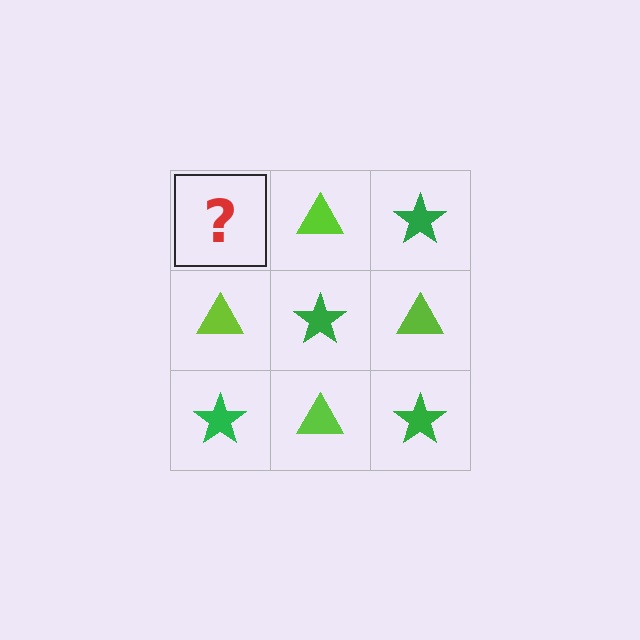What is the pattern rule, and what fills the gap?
The rule is that it alternates green star and lime triangle in a checkerboard pattern. The gap should be filled with a green star.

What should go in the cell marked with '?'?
The missing cell should contain a green star.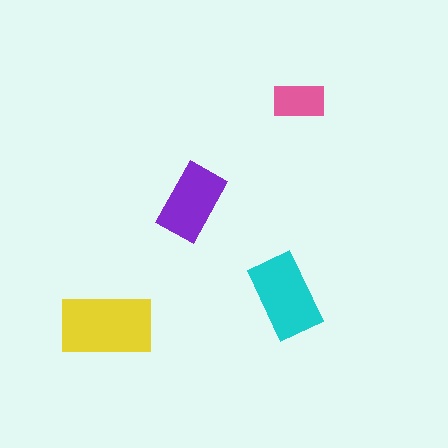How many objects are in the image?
There are 4 objects in the image.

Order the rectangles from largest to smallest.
the yellow one, the cyan one, the purple one, the pink one.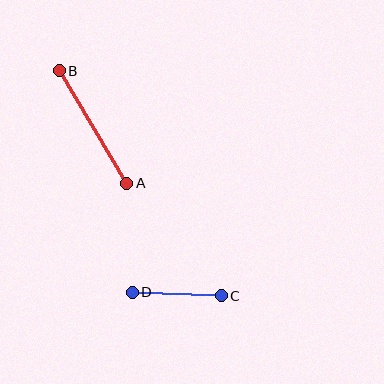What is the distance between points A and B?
The distance is approximately 131 pixels.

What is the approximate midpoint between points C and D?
The midpoint is at approximately (177, 294) pixels.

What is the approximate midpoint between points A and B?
The midpoint is at approximately (93, 127) pixels.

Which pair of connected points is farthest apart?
Points A and B are farthest apart.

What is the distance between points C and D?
The distance is approximately 89 pixels.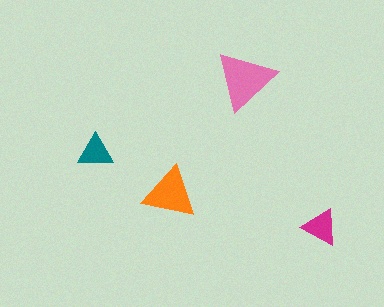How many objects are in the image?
There are 4 objects in the image.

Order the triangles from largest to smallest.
the pink one, the orange one, the magenta one, the teal one.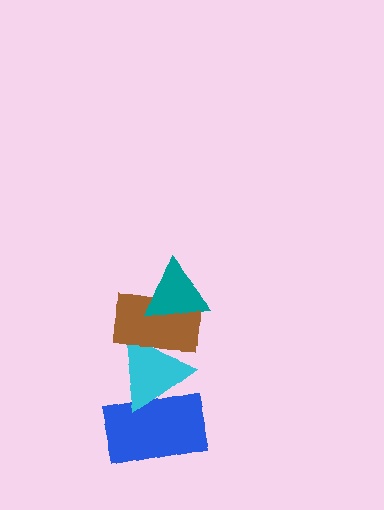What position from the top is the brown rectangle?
The brown rectangle is 2nd from the top.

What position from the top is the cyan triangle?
The cyan triangle is 3rd from the top.